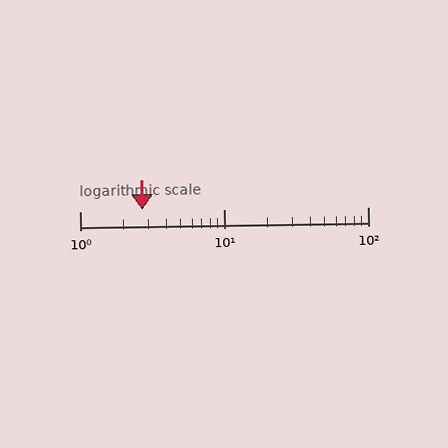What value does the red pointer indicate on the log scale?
The pointer indicates approximately 2.7.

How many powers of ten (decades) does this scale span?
The scale spans 2 decades, from 1 to 100.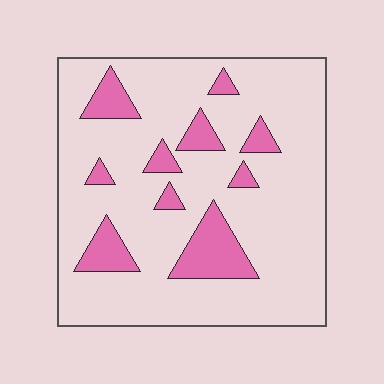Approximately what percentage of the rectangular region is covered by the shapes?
Approximately 15%.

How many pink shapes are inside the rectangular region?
10.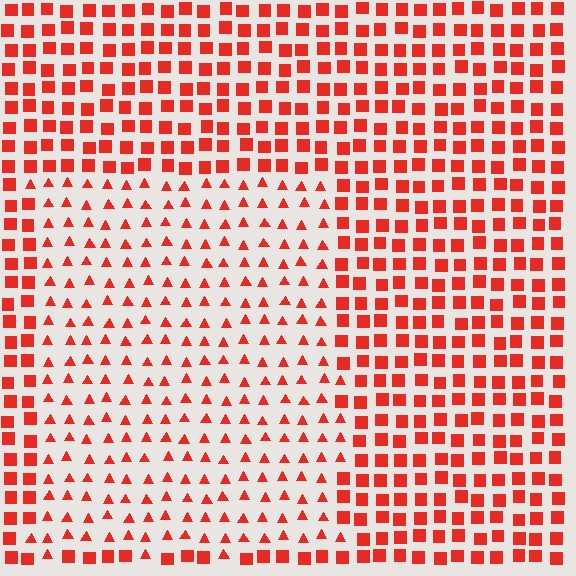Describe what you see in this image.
The image is filled with small red elements arranged in a uniform grid. A rectangle-shaped region contains triangles, while the surrounding area contains squares. The boundary is defined purely by the change in element shape.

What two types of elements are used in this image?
The image uses triangles inside the rectangle region and squares outside it.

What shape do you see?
I see a rectangle.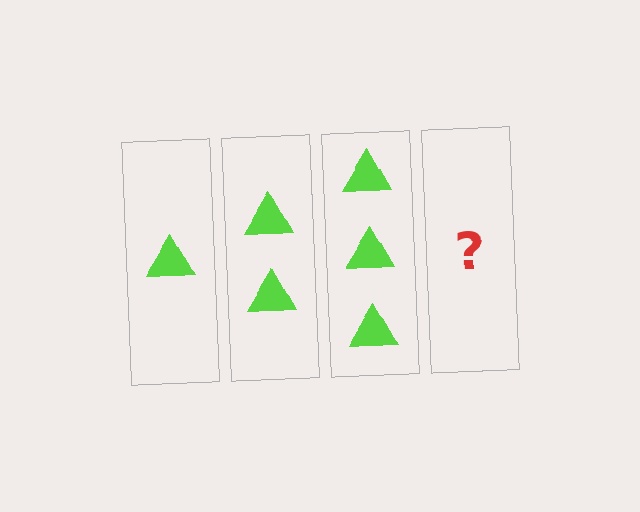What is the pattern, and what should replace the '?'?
The pattern is that each step adds one more triangle. The '?' should be 4 triangles.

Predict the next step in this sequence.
The next step is 4 triangles.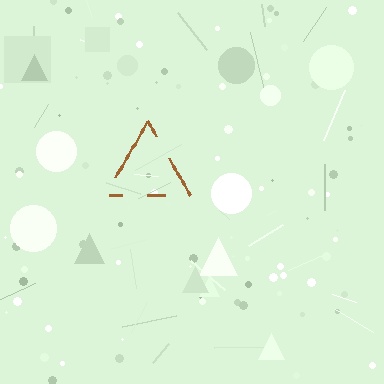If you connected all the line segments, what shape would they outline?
They would outline a triangle.